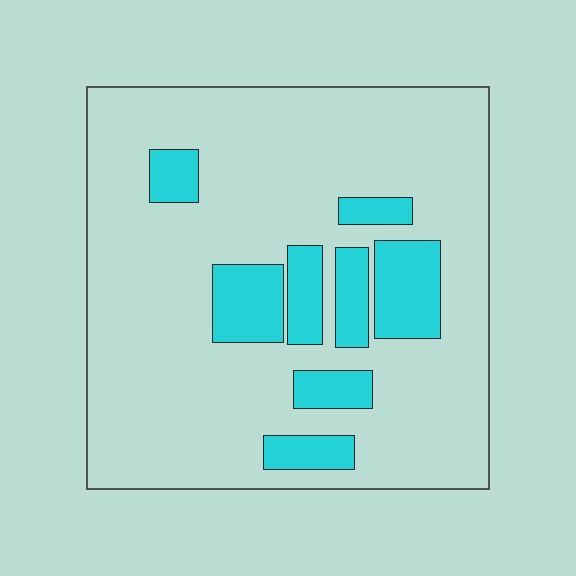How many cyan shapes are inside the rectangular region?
8.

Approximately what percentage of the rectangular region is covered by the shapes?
Approximately 20%.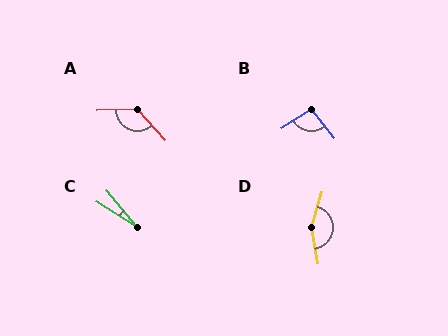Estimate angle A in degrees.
Approximately 130 degrees.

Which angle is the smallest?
C, at approximately 19 degrees.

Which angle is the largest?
D, at approximately 154 degrees.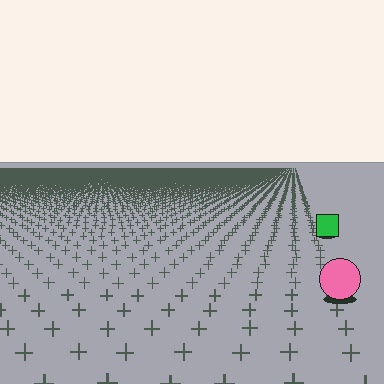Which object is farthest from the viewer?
The green square is farthest from the viewer. It appears smaller and the ground texture around it is denser.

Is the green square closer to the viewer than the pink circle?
No. The pink circle is closer — you can tell from the texture gradient: the ground texture is coarser near it.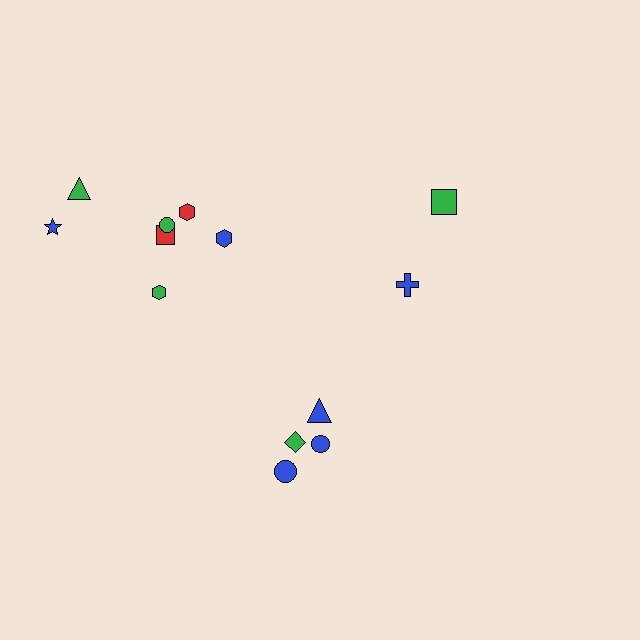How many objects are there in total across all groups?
There are 14 objects.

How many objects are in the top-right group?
There are 3 objects.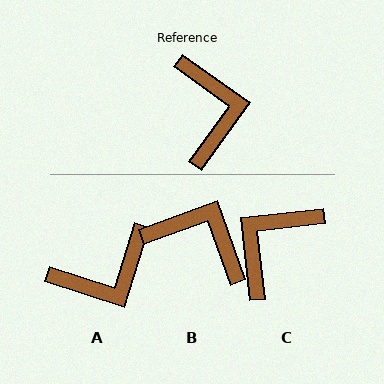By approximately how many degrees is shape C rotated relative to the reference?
Approximately 132 degrees counter-clockwise.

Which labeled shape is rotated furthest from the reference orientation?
C, about 132 degrees away.